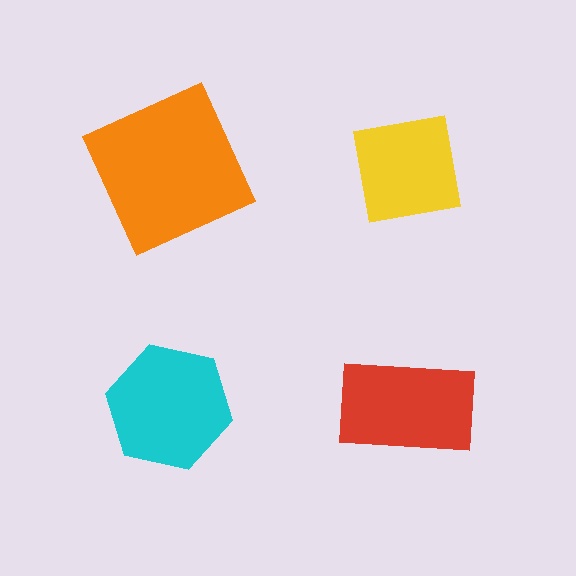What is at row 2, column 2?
A red rectangle.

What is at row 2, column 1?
A cyan hexagon.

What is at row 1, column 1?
An orange square.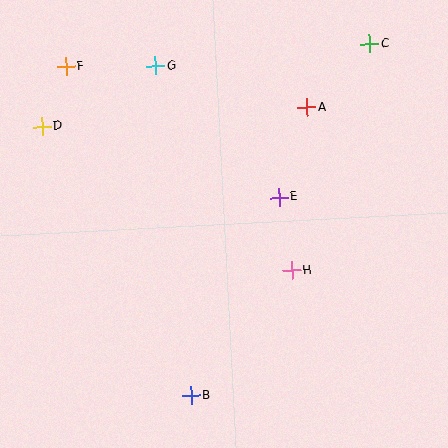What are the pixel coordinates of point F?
Point F is at (66, 67).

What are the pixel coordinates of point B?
Point B is at (191, 396).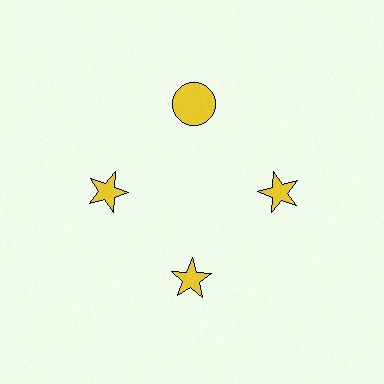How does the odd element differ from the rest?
It has a different shape: circle instead of star.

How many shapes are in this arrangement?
There are 4 shapes arranged in a ring pattern.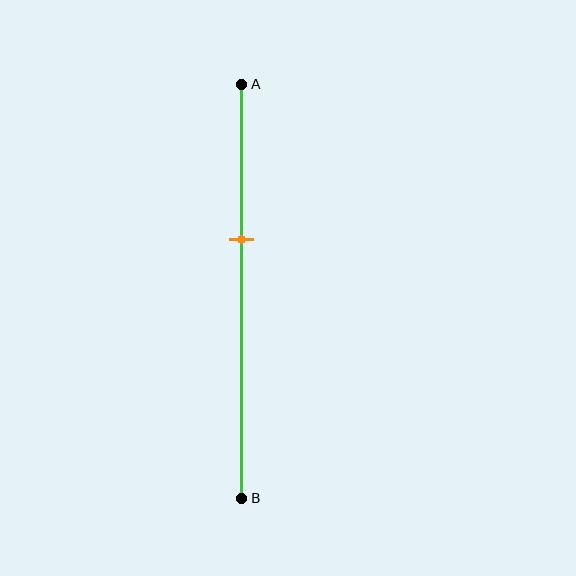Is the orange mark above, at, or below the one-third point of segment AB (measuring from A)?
The orange mark is below the one-third point of segment AB.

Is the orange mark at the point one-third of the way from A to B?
No, the mark is at about 35% from A, not at the 33% one-third point.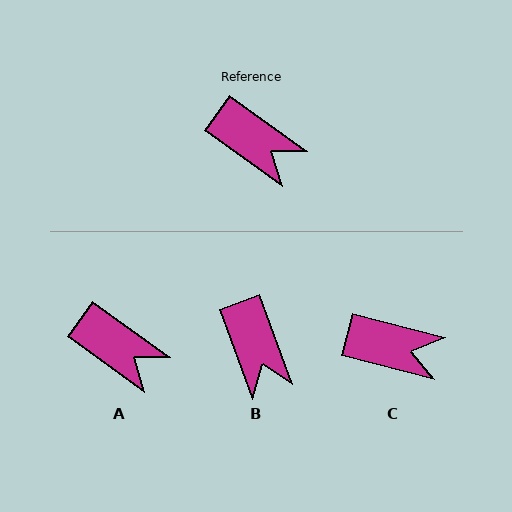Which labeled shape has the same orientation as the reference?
A.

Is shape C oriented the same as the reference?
No, it is off by about 21 degrees.